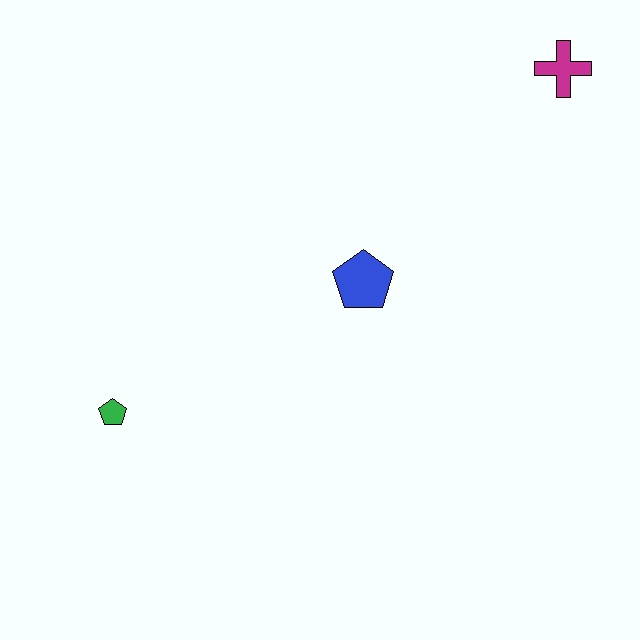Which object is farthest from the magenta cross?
The green pentagon is farthest from the magenta cross.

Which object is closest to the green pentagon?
The blue pentagon is closest to the green pentagon.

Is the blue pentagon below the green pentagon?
No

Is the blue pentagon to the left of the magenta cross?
Yes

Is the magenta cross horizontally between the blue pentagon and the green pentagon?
No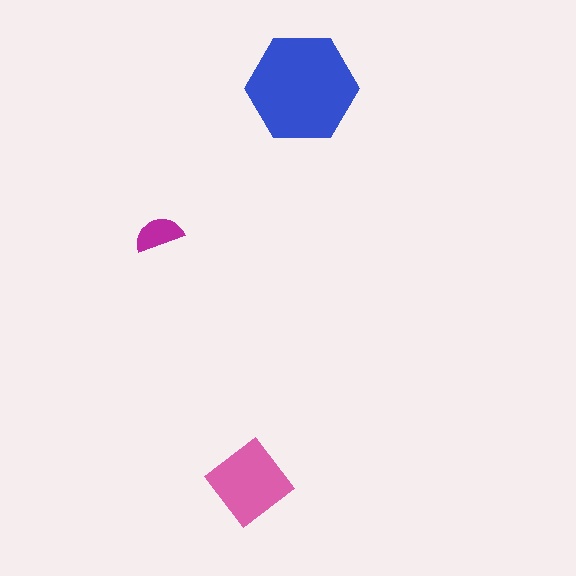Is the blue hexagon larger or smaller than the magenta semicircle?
Larger.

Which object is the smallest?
The magenta semicircle.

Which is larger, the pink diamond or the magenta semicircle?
The pink diamond.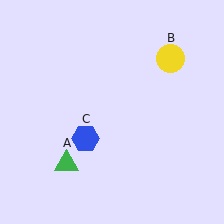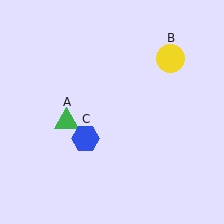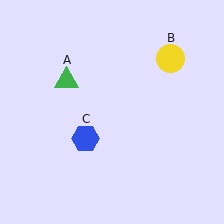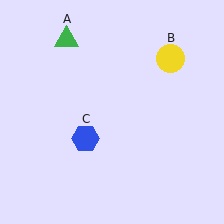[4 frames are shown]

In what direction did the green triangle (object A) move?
The green triangle (object A) moved up.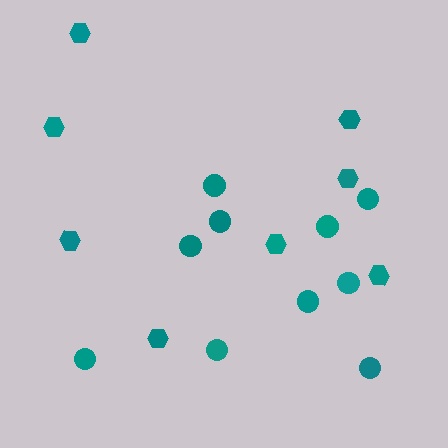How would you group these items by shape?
There are 2 groups: one group of circles (10) and one group of hexagons (8).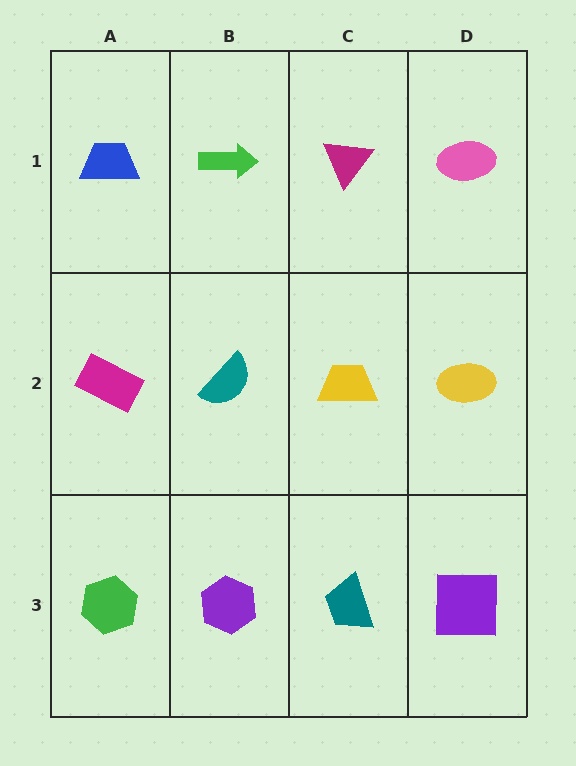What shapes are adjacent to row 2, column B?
A green arrow (row 1, column B), a purple hexagon (row 3, column B), a magenta rectangle (row 2, column A), a yellow trapezoid (row 2, column C).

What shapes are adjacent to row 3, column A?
A magenta rectangle (row 2, column A), a purple hexagon (row 3, column B).